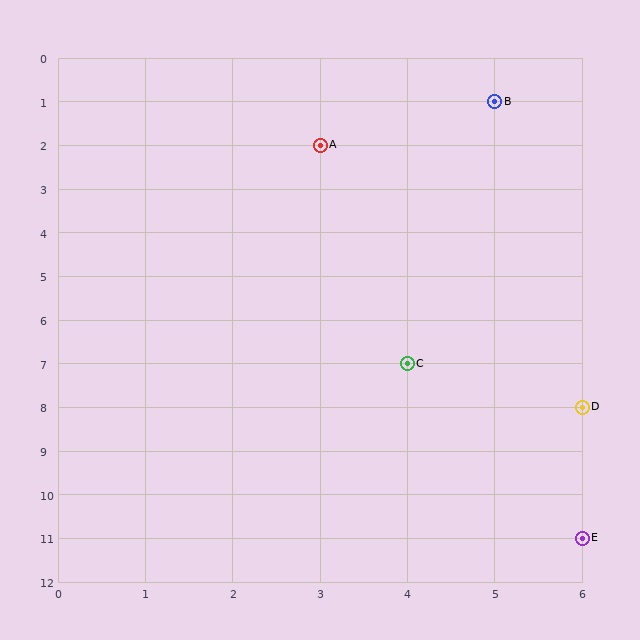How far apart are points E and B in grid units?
Points E and B are 1 column and 10 rows apart (about 10.0 grid units diagonally).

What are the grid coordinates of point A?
Point A is at grid coordinates (3, 2).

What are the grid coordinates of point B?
Point B is at grid coordinates (5, 1).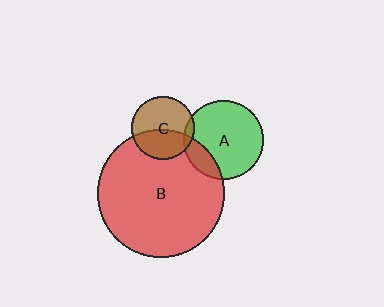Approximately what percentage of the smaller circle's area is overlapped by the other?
Approximately 20%.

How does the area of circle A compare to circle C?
Approximately 1.6 times.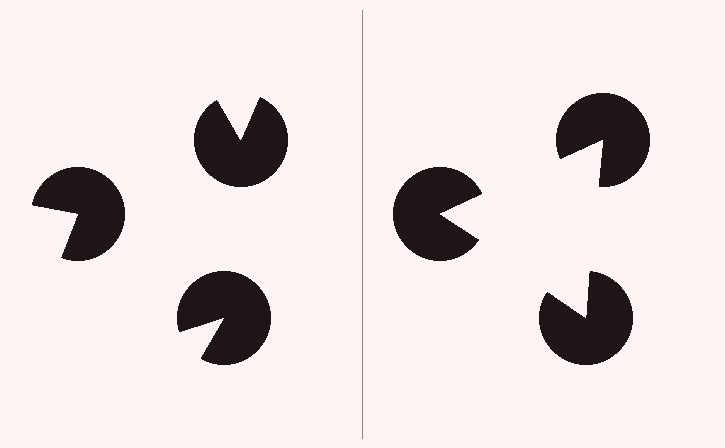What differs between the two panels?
The pac-man discs are positioned identically on both sides; only the wedge orientations differ. On the right they align to a triangle; on the left they are misaligned.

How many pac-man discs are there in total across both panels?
6 — 3 on each side.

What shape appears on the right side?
An illusory triangle.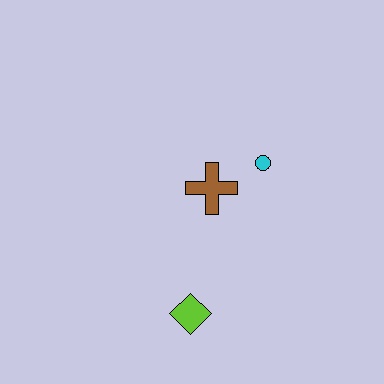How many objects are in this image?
There are 3 objects.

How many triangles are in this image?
There are no triangles.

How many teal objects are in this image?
There are no teal objects.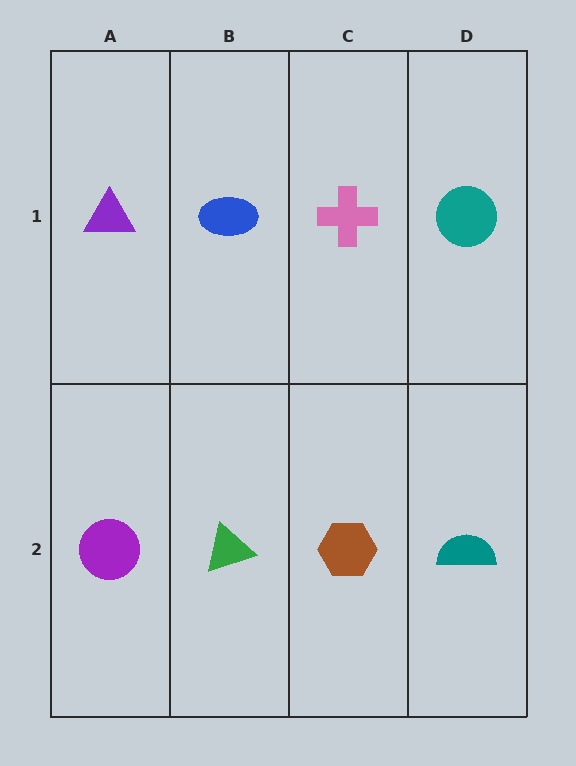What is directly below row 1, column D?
A teal semicircle.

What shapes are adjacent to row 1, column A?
A purple circle (row 2, column A), a blue ellipse (row 1, column B).